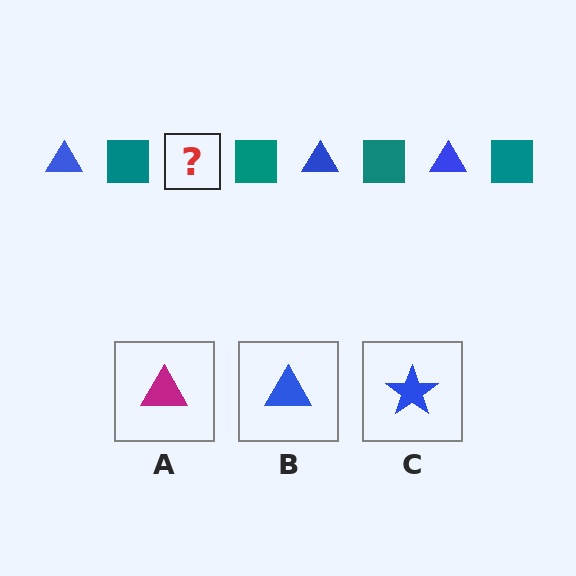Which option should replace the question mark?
Option B.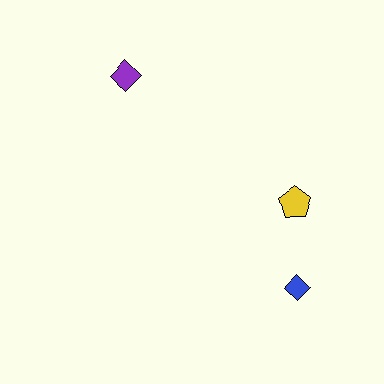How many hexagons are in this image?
There are no hexagons.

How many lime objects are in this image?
There are no lime objects.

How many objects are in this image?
There are 3 objects.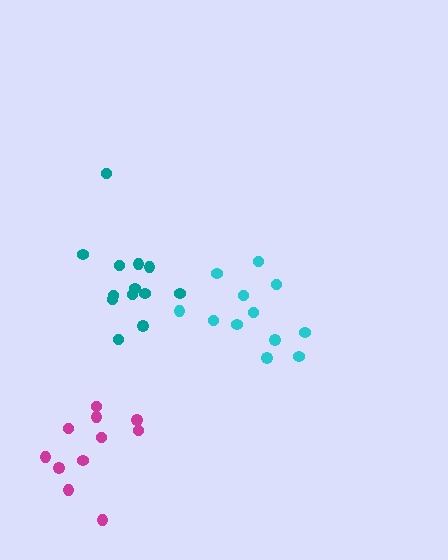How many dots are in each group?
Group 1: 13 dots, Group 2: 13 dots, Group 3: 11 dots (37 total).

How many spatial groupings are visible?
There are 3 spatial groupings.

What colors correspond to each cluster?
The clusters are colored: cyan, teal, magenta.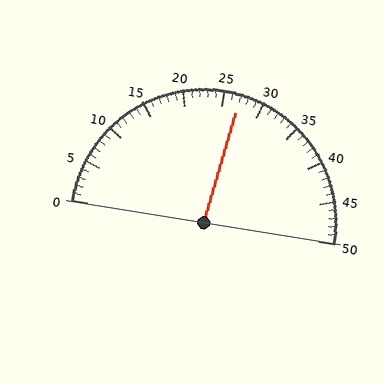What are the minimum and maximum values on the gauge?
The gauge ranges from 0 to 50.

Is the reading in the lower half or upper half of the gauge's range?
The reading is in the upper half of the range (0 to 50).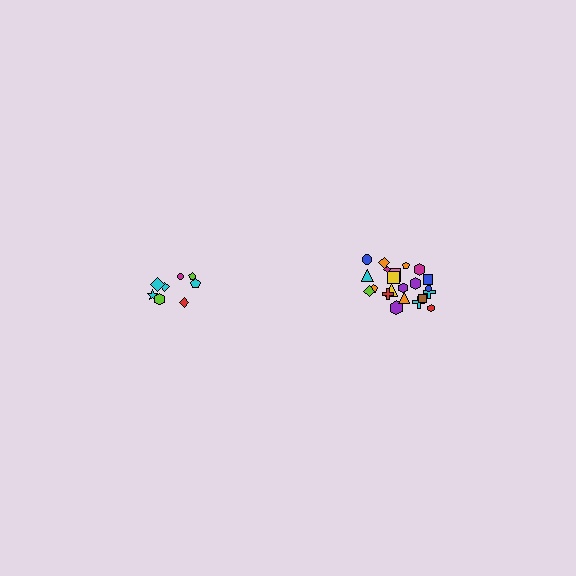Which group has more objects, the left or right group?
The right group.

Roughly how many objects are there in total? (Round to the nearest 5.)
Roughly 30 objects in total.